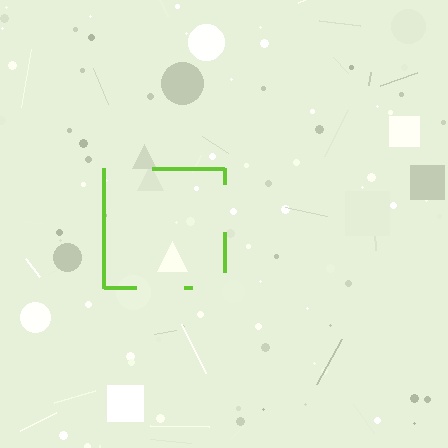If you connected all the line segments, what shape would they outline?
They would outline a square.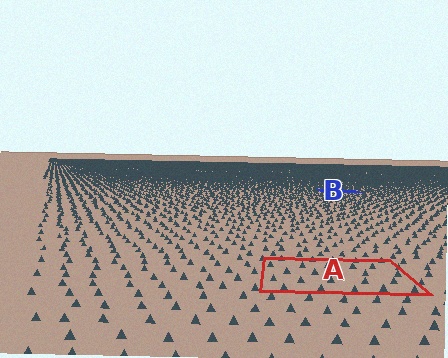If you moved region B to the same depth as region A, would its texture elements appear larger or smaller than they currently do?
They would appear larger. At a closer depth, the same texture elements are projected at a bigger on-screen size.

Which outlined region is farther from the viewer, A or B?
Region B is farther from the viewer — the texture elements inside it appear smaller and more densely packed.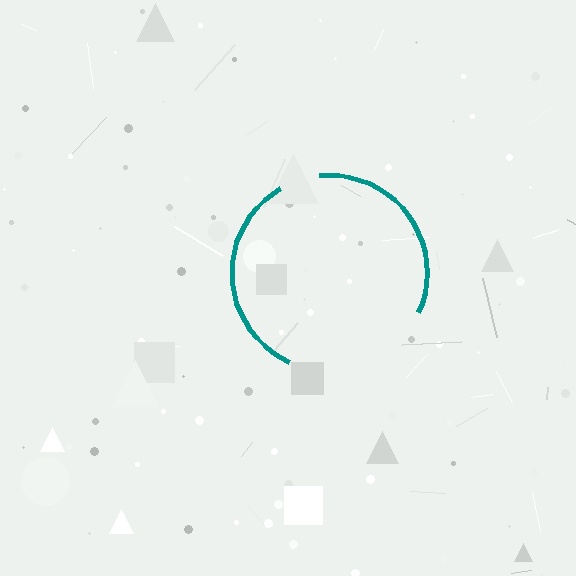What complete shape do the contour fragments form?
The contour fragments form a circle.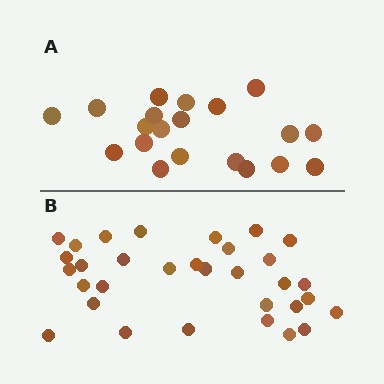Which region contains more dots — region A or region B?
Region B (the bottom region) has more dots.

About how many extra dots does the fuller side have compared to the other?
Region B has roughly 12 or so more dots than region A.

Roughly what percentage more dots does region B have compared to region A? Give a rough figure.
About 60% more.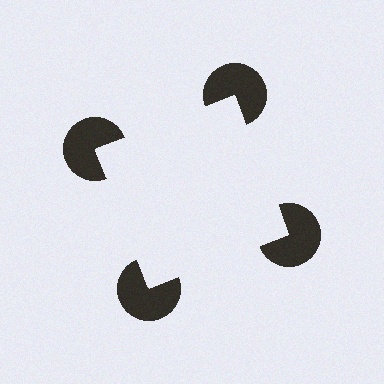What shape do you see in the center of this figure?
An illusory square — its edges are inferred from the aligned wedge cuts in the pac-man discs, not physically drawn.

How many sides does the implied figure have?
4 sides.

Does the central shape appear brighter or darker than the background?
It typically appears slightly brighter than the background, even though no actual brightness change is drawn.